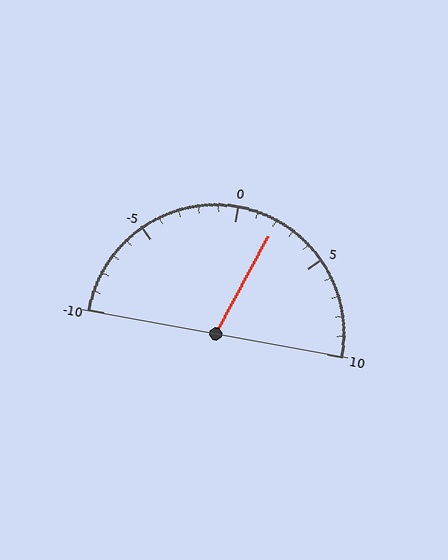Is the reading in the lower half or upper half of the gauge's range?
The reading is in the upper half of the range (-10 to 10).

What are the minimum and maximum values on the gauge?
The gauge ranges from -10 to 10.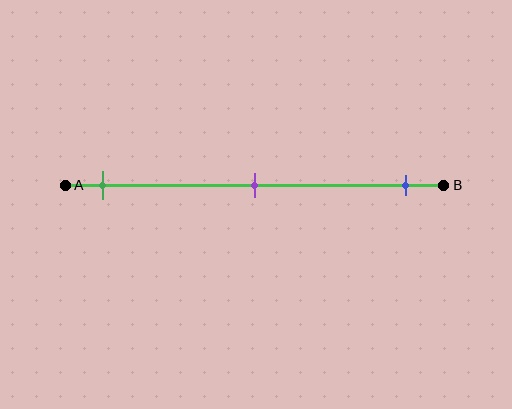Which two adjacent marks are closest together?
The green and purple marks are the closest adjacent pair.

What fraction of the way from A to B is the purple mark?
The purple mark is approximately 50% (0.5) of the way from A to B.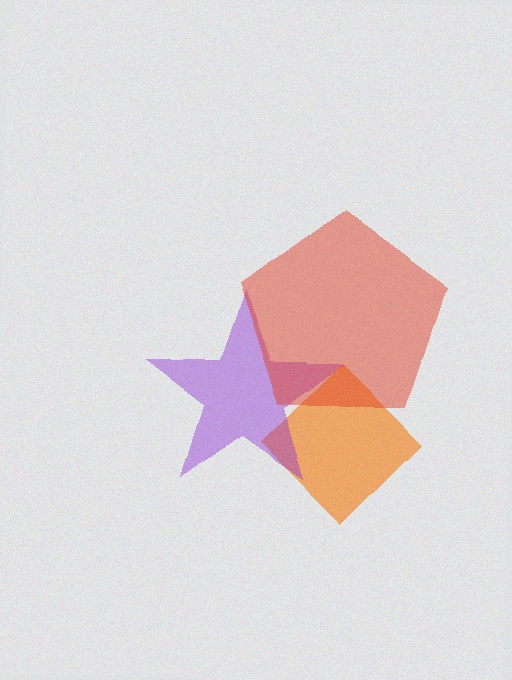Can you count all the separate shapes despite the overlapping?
Yes, there are 3 separate shapes.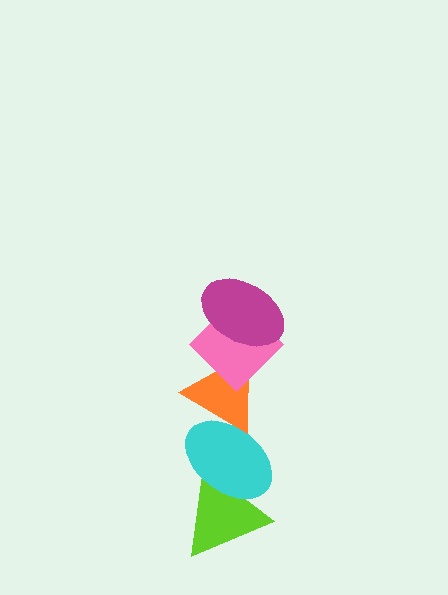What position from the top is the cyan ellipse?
The cyan ellipse is 4th from the top.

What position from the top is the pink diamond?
The pink diamond is 2nd from the top.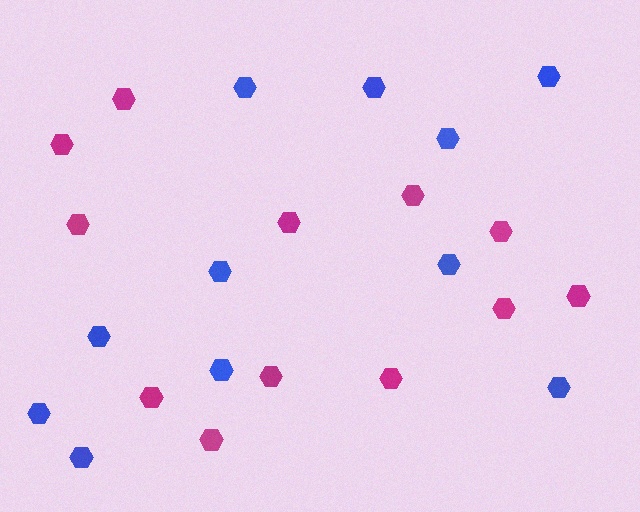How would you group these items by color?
There are 2 groups: one group of blue hexagons (11) and one group of magenta hexagons (12).